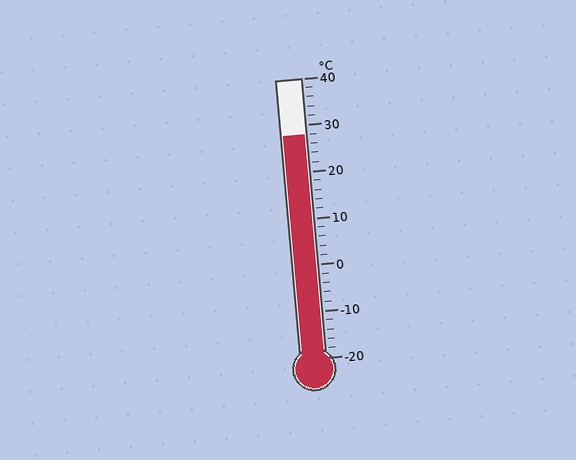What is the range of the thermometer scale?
The thermometer scale ranges from -20°C to 40°C.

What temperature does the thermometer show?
The thermometer shows approximately 28°C.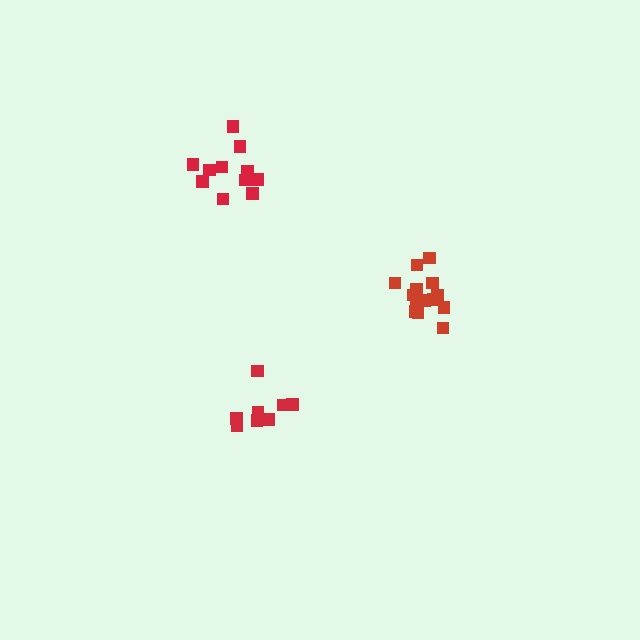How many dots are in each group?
Group 1: 14 dots, Group 2: 9 dots, Group 3: 11 dots (34 total).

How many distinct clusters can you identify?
There are 3 distinct clusters.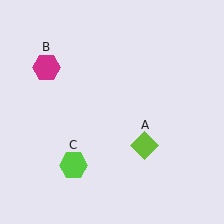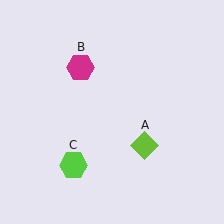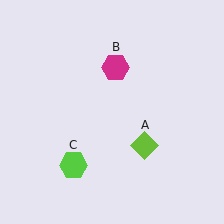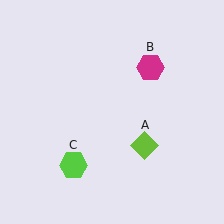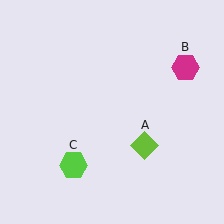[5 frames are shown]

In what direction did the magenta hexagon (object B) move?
The magenta hexagon (object B) moved right.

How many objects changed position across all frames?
1 object changed position: magenta hexagon (object B).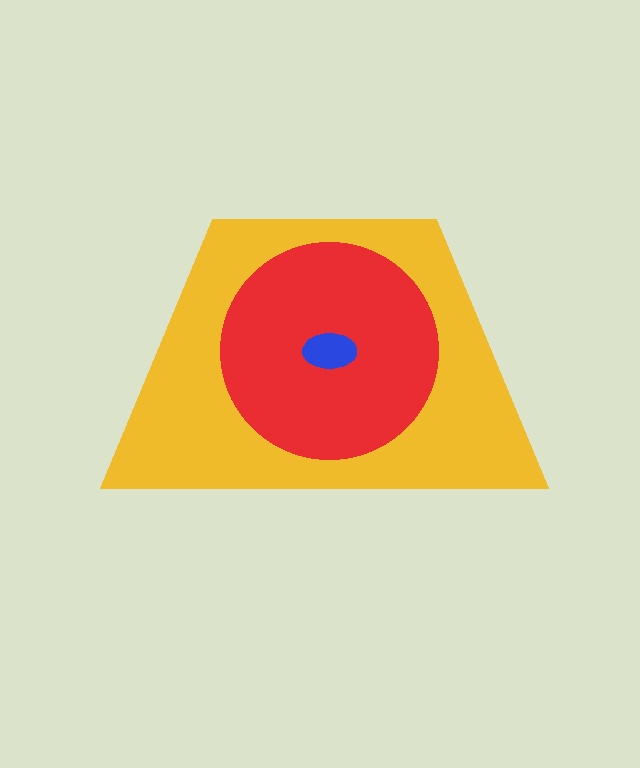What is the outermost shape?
The yellow trapezoid.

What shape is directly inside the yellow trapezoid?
The red circle.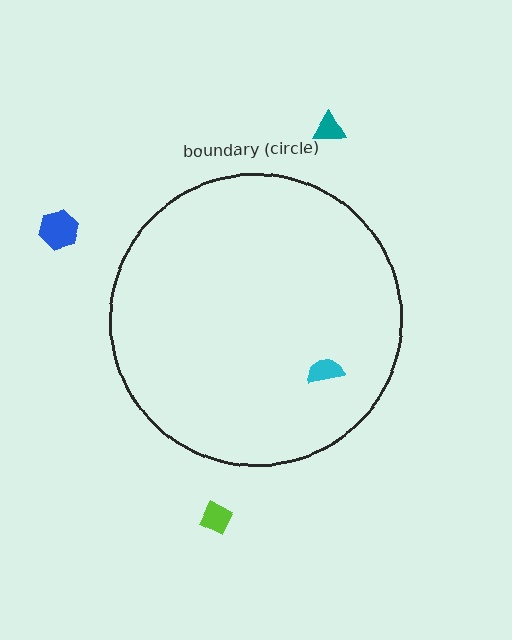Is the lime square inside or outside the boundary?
Outside.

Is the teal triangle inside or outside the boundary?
Outside.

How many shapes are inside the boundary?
1 inside, 3 outside.